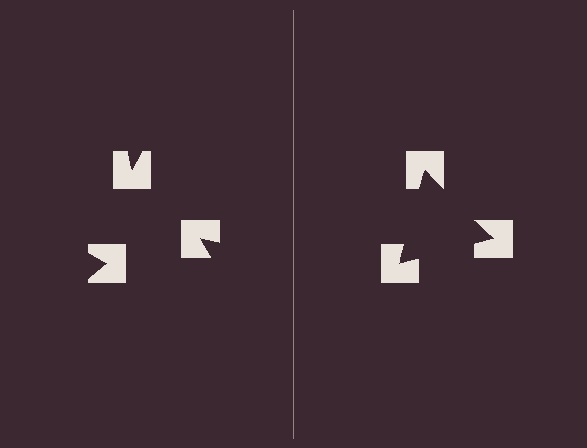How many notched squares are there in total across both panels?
6 — 3 on each side.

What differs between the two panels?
The notched squares are positioned identically on both sides; only the wedge orientations differ. On the right they align to a triangle; on the left they are misaligned.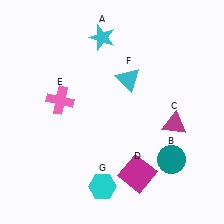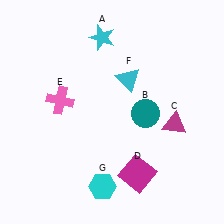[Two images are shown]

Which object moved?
The teal circle (B) moved up.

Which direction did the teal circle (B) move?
The teal circle (B) moved up.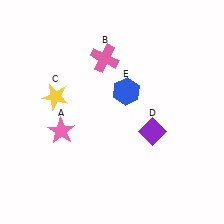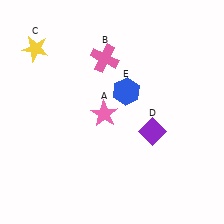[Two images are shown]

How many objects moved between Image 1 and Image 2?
2 objects moved between the two images.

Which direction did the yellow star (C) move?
The yellow star (C) moved up.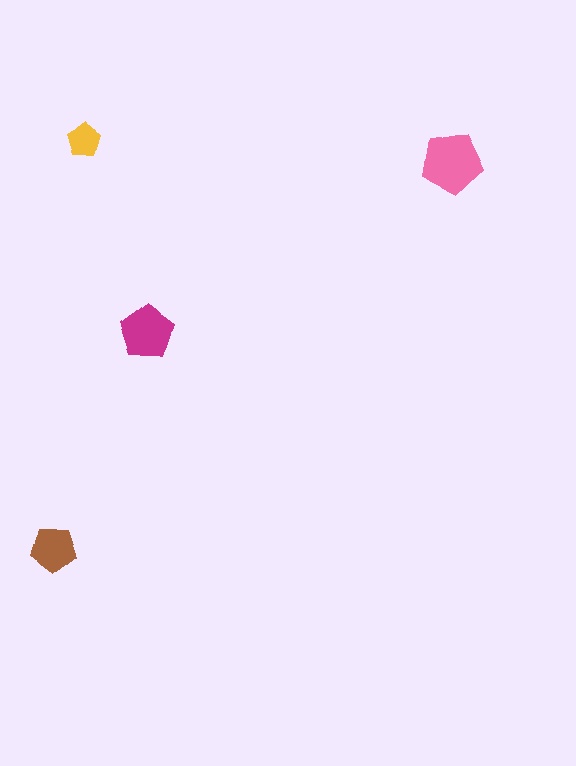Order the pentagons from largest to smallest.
the pink one, the magenta one, the brown one, the yellow one.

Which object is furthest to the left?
The brown pentagon is leftmost.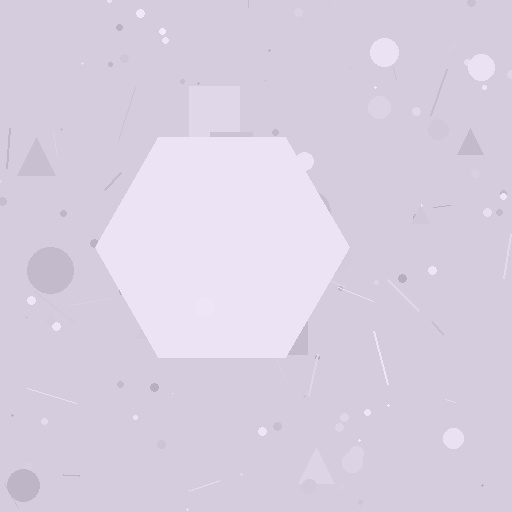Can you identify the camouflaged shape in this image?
The camouflaged shape is a hexagon.